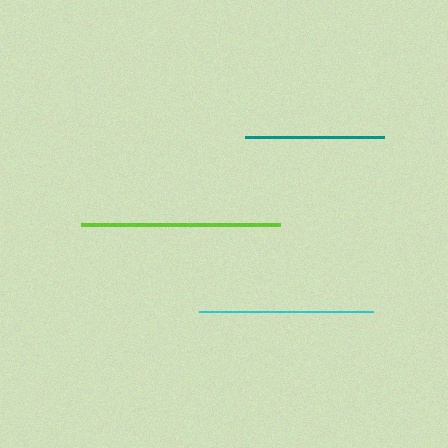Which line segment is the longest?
The lime line is the longest at approximately 199 pixels.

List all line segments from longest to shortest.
From longest to shortest: lime, cyan, teal.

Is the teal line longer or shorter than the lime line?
The lime line is longer than the teal line.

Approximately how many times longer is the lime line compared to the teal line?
The lime line is approximately 1.4 times the length of the teal line.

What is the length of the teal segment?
The teal segment is approximately 139 pixels long.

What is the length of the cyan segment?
The cyan segment is approximately 174 pixels long.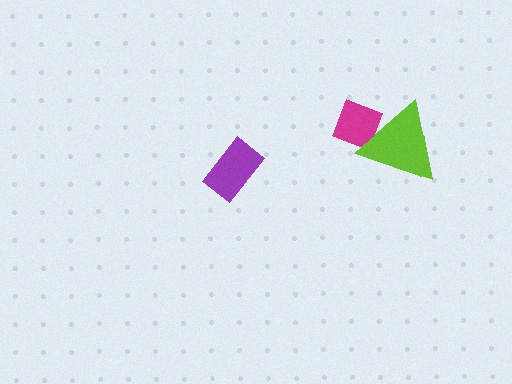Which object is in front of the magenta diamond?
The lime triangle is in front of the magenta diamond.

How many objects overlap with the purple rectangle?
0 objects overlap with the purple rectangle.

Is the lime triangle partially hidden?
No, no other shape covers it.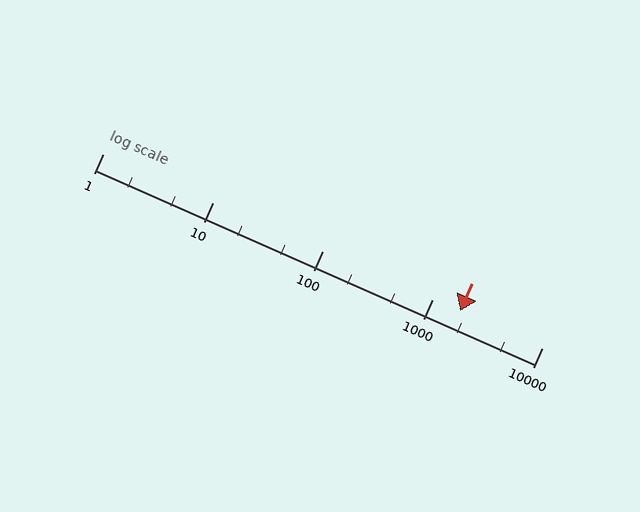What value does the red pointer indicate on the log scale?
The pointer indicates approximately 1800.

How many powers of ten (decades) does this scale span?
The scale spans 4 decades, from 1 to 10000.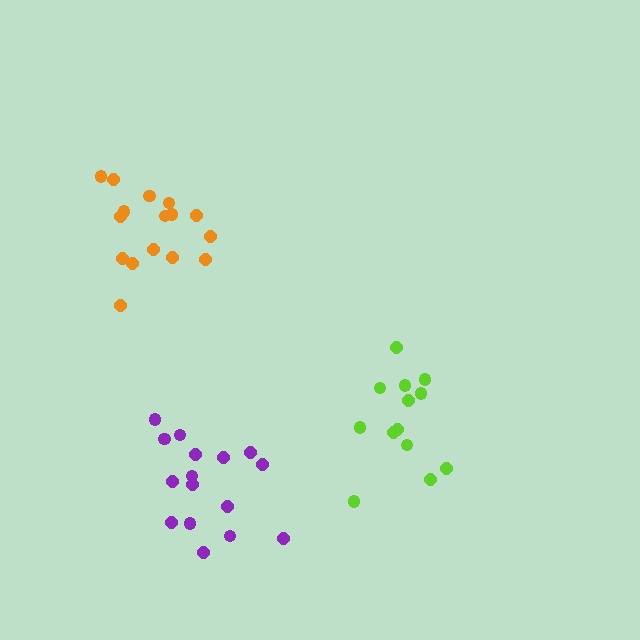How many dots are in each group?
Group 1: 13 dots, Group 2: 16 dots, Group 3: 16 dots (45 total).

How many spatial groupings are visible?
There are 3 spatial groupings.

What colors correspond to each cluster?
The clusters are colored: lime, orange, purple.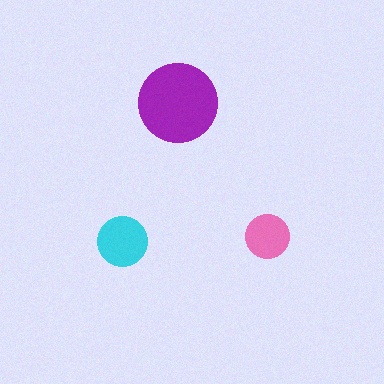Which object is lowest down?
The cyan circle is bottommost.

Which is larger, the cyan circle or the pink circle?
The cyan one.